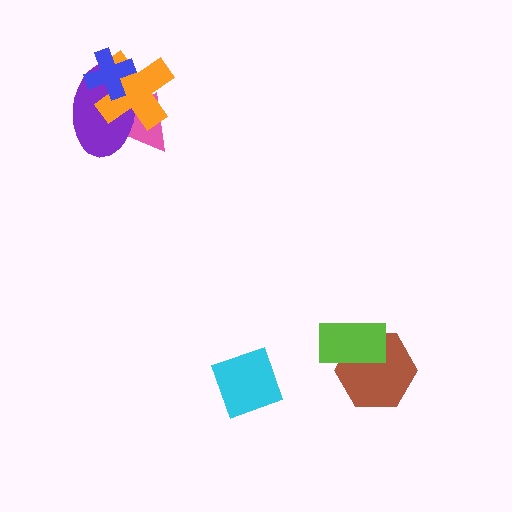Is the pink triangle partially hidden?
Yes, it is partially covered by another shape.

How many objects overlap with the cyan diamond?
0 objects overlap with the cyan diamond.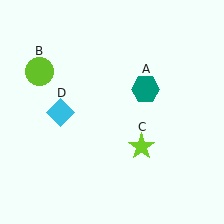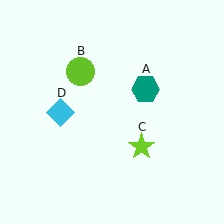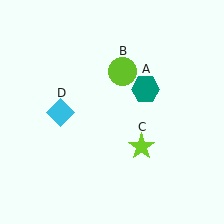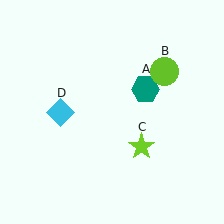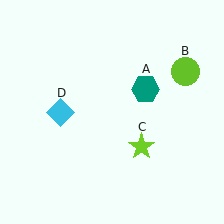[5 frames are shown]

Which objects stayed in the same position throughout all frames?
Teal hexagon (object A) and lime star (object C) and cyan diamond (object D) remained stationary.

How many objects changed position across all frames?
1 object changed position: lime circle (object B).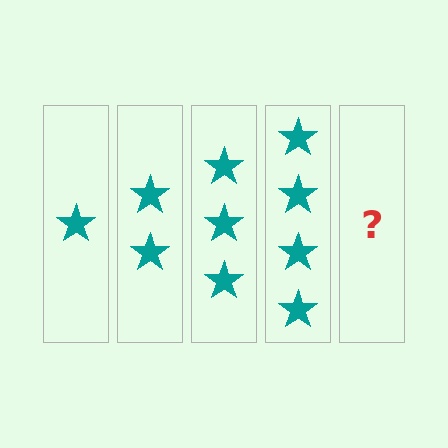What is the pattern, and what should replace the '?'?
The pattern is that each step adds one more star. The '?' should be 5 stars.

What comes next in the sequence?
The next element should be 5 stars.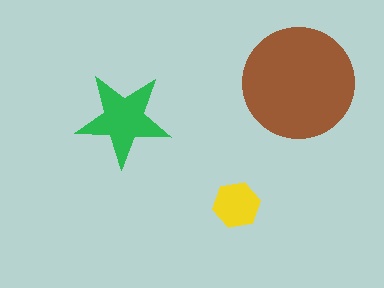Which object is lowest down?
The yellow hexagon is bottommost.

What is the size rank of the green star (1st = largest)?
2nd.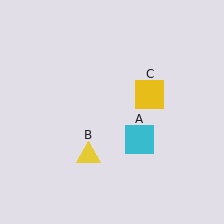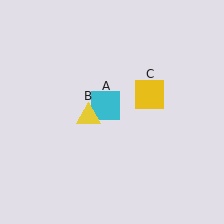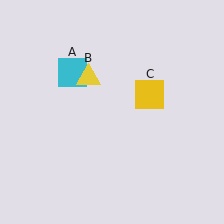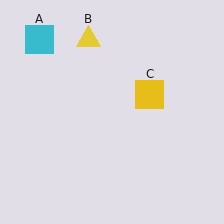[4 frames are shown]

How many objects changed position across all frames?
2 objects changed position: cyan square (object A), yellow triangle (object B).